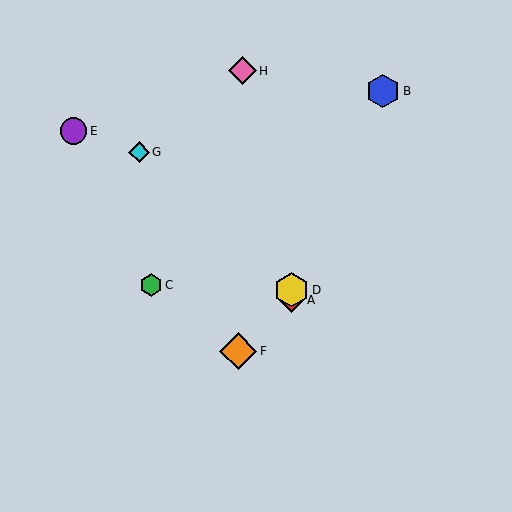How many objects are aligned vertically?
2 objects (A, D) are aligned vertically.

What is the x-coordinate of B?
Object B is at x≈383.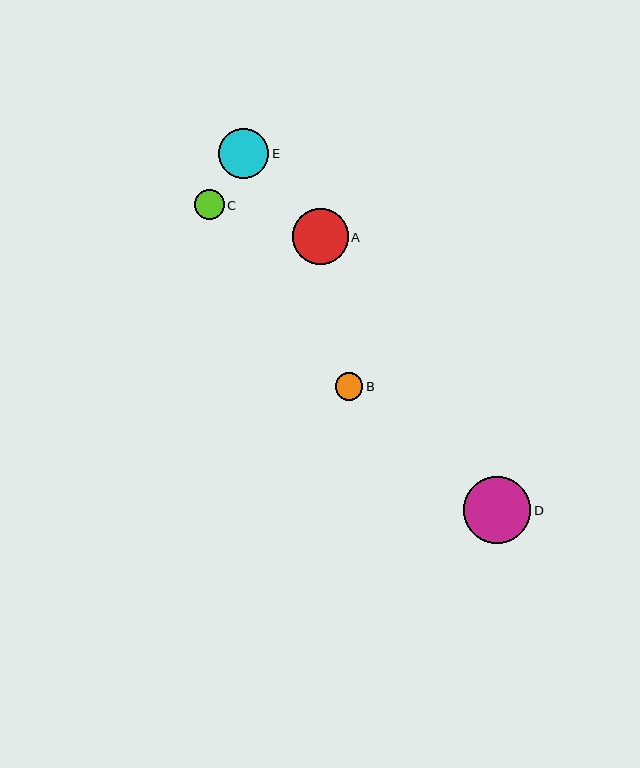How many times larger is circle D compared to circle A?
Circle D is approximately 1.2 times the size of circle A.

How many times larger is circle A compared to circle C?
Circle A is approximately 1.9 times the size of circle C.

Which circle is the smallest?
Circle B is the smallest with a size of approximately 27 pixels.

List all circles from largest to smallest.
From largest to smallest: D, A, E, C, B.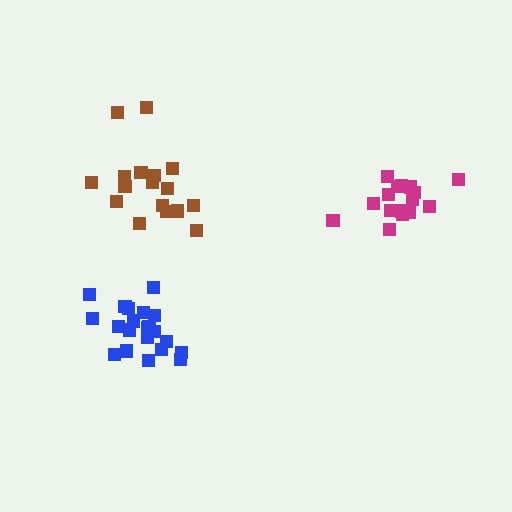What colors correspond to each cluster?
The clusters are colored: brown, blue, magenta.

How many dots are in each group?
Group 1: 17 dots, Group 2: 21 dots, Group 3: 16 dots (54 total).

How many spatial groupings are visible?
There are 3 spatial groupings.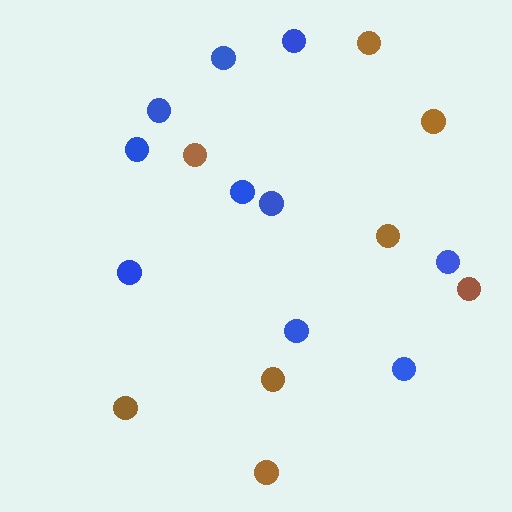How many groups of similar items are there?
There are 2 groups: one group of blue circles (10) and one group of brown circles (8).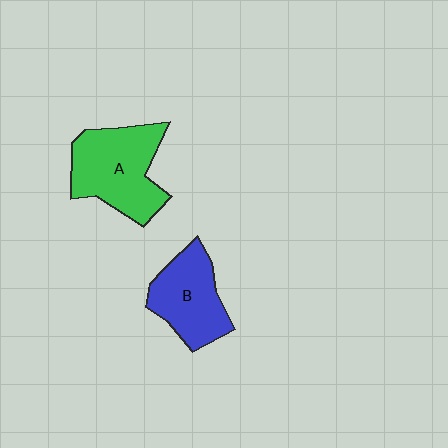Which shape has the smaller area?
Shape B (blue).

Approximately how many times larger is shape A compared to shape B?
Approximately 1.3 times.